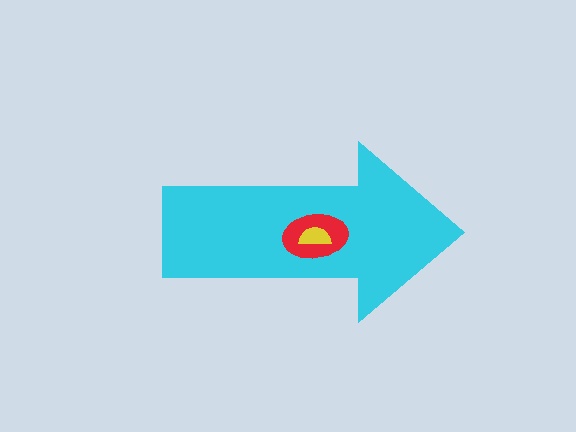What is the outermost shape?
The cyan arrow.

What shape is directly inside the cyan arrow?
The red ellipse.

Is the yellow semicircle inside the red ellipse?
Yes.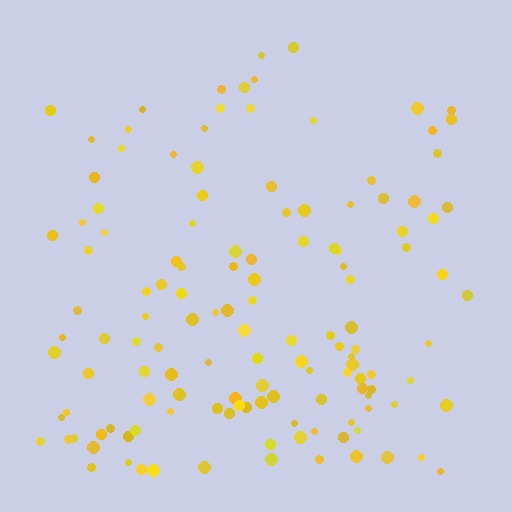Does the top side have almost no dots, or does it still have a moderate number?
Still a moderate number, just noticeably fewer than the bottom.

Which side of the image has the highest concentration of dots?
The bottom.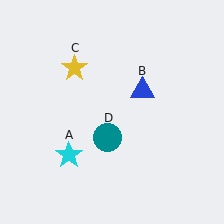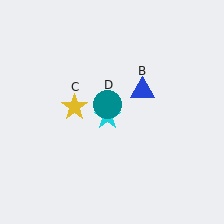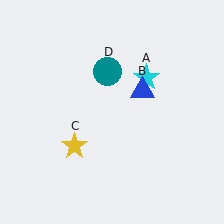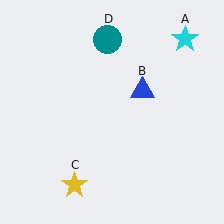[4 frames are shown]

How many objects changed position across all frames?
3 objects changed position: cyan star (object A), yellow star (object C), teal circle (object D).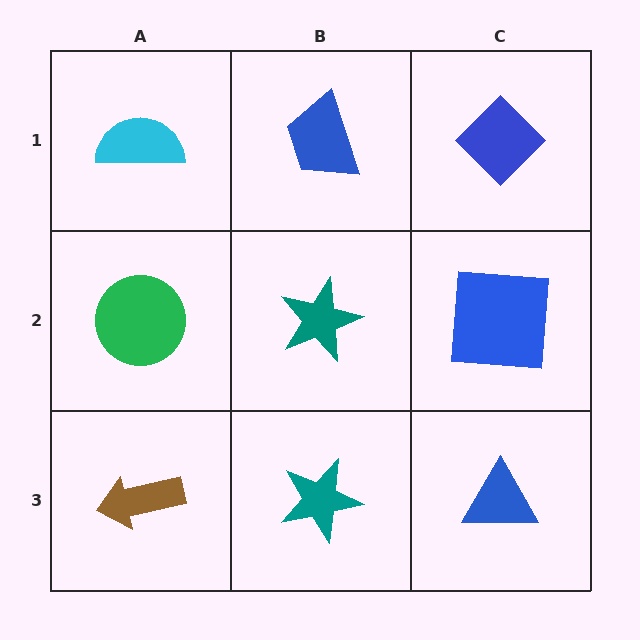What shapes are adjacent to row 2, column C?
A blue diamond (row 1, column C), a blue triangle (row 3, column C), a teal star (row 2, column B).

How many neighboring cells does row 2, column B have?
4.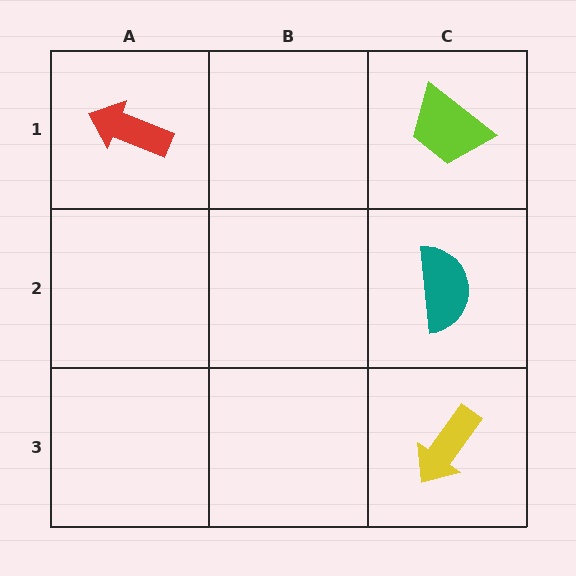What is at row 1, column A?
A red arrow.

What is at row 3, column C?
A yellow arrow.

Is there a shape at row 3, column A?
No, that cell is empty.